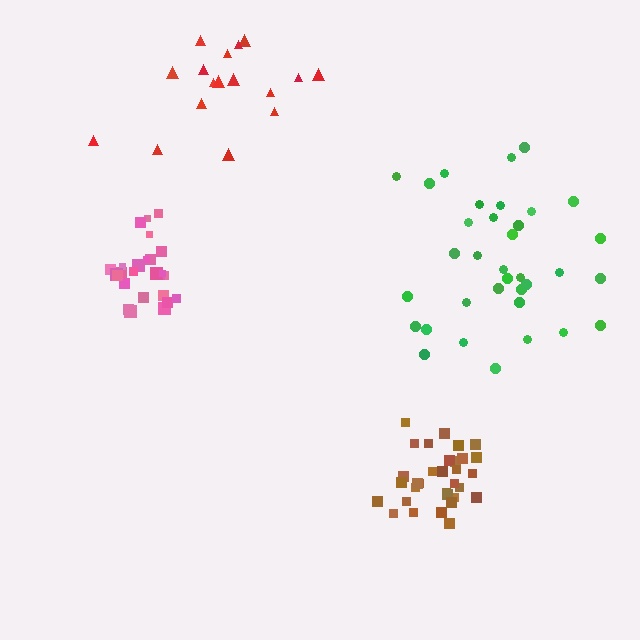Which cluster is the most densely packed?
Brown.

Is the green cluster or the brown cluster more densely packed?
Brown.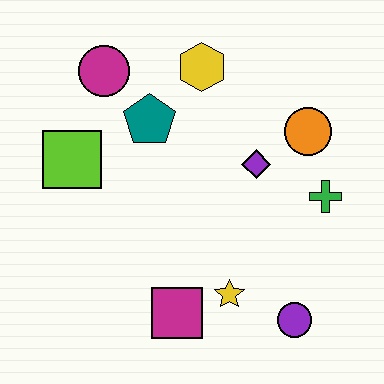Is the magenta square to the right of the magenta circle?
Yes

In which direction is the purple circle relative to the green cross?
The purple circle is below the green cross.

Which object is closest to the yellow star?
The magenta square is closest to the yellow star.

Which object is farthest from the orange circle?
The lime square is farthest from the orange circle.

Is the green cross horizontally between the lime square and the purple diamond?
No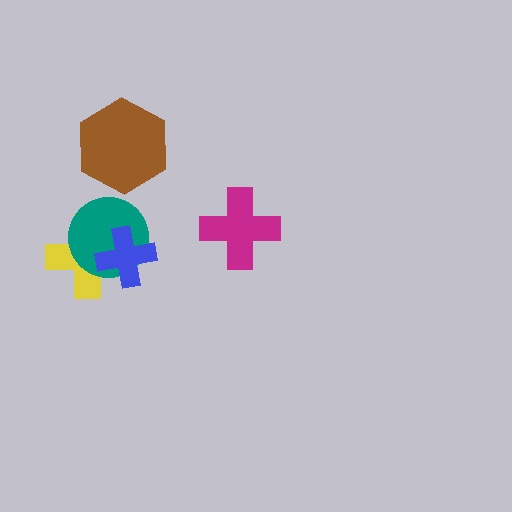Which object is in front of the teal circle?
The blue cross is in front of the teal circle.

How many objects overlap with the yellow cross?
2 objects overlap with the yellow cross.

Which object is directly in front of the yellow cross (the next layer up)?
The teal circle is directly in front of the yellow cross.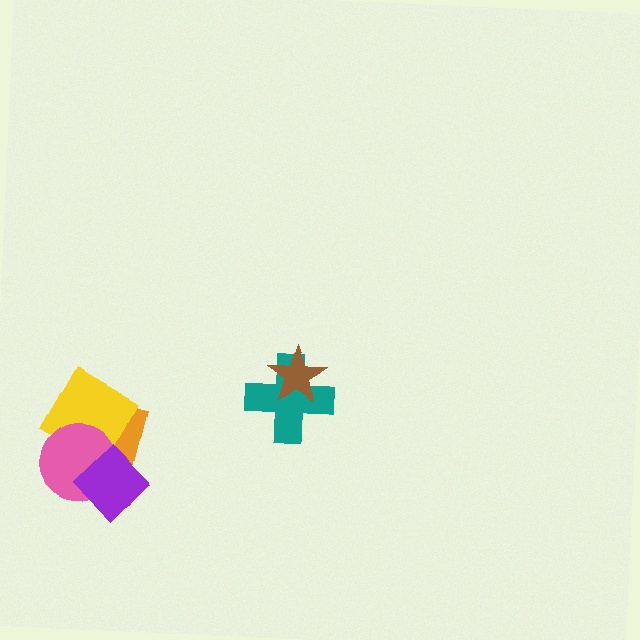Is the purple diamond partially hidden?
No, no other shape covers it.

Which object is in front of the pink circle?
The purple diamond is in front of the pink circle.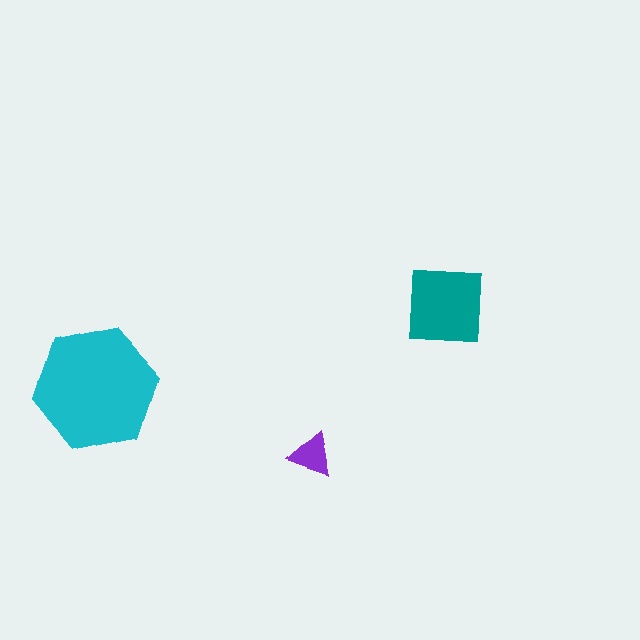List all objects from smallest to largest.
The purple triangle, the teal square, the cyan hexagon.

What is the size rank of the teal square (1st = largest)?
2nd.